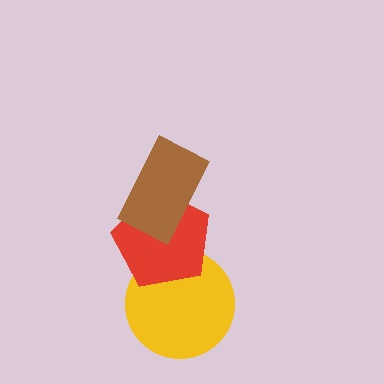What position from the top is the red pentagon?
The red pentagon is 2nd from the top.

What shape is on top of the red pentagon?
The brown rectangle is on top of the red pentagon.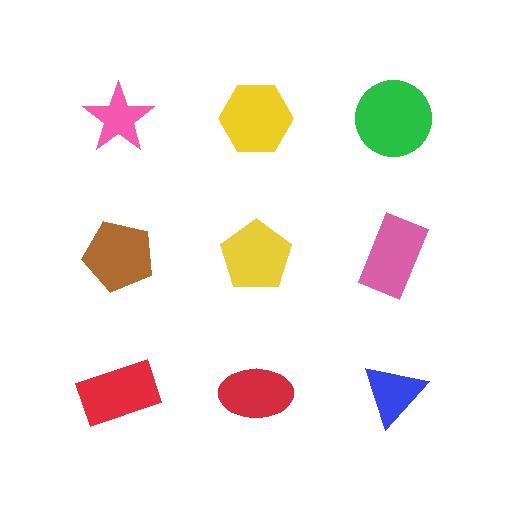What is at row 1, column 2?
A yellow hexagon.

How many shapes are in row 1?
3 shapes.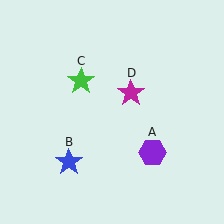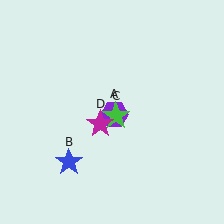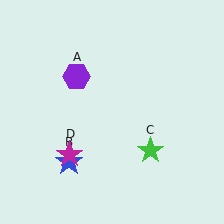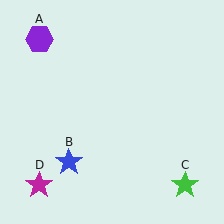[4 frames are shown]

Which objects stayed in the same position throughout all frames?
Blue star (object B) remained stationary.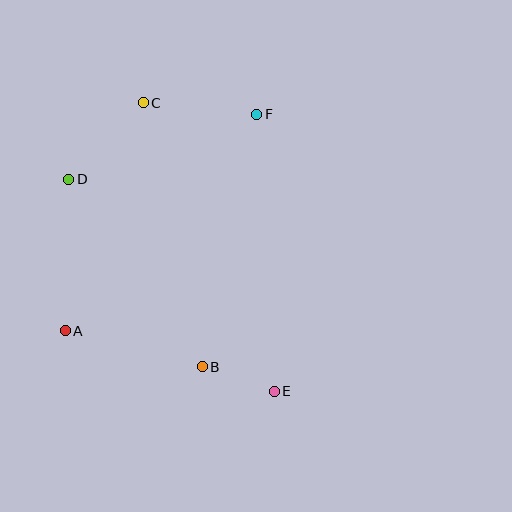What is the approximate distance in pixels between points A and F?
The distance between A and F is approximately 289 pixels.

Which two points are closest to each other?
Points B and E are closest to each other.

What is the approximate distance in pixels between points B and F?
The distance between B and F is approximately 259 pixels.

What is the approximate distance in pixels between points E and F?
The distance between E and F is approximately 277 pixels.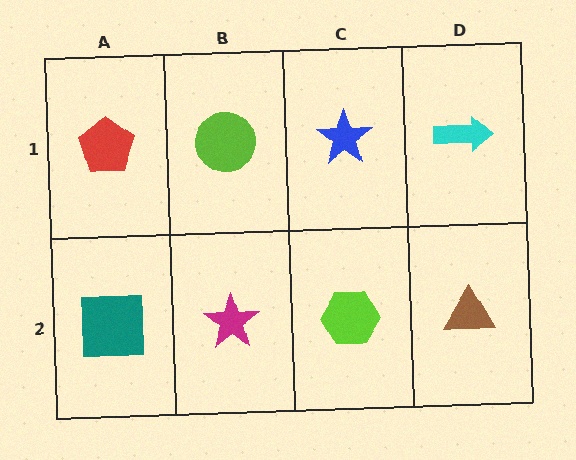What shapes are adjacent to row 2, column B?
A lime circle (row 1, column B), a teal square (row 2, column A), a lime hexagon (row 2, column C).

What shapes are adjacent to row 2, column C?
A blue star (row 1, column C), a magenta star (row 2, column B), a brown triangle (row 2, column D).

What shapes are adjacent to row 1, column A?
A teal square (row 2, column A), a lime circle (row 1, column B).